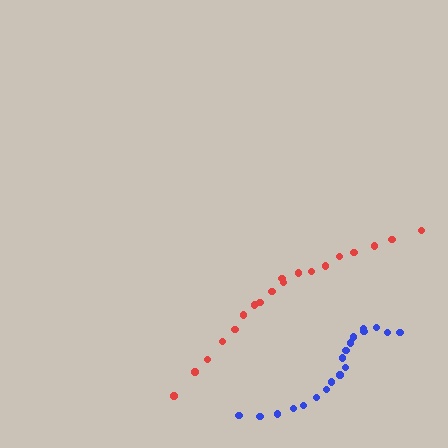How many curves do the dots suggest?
There are 2 distinct paths.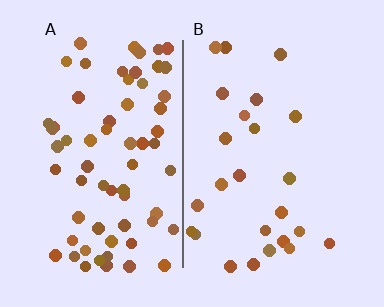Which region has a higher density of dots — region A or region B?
A (the left).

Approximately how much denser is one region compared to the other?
Approximately 2.6× — region A over region B.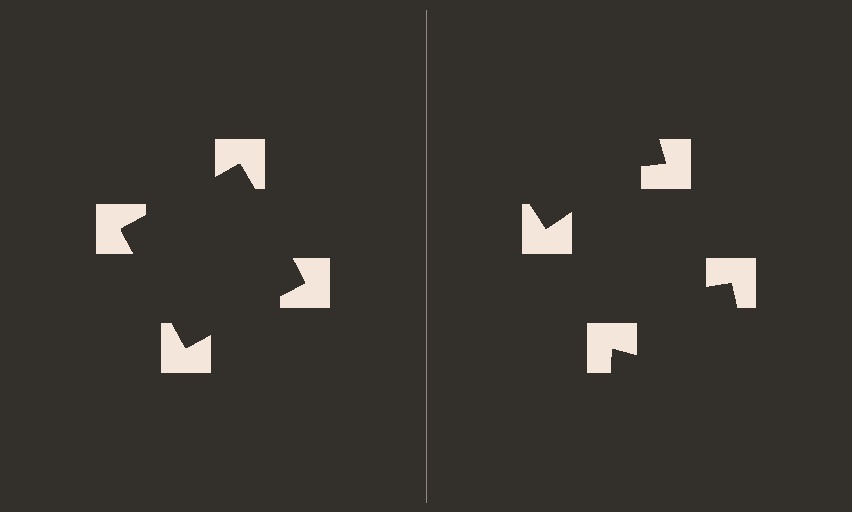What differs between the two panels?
The notched squares are positioned identically on both sides; only the wedge orientations differ. On the left they align to a square; on the right they are misaligned.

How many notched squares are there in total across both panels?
8 — 4 on each side.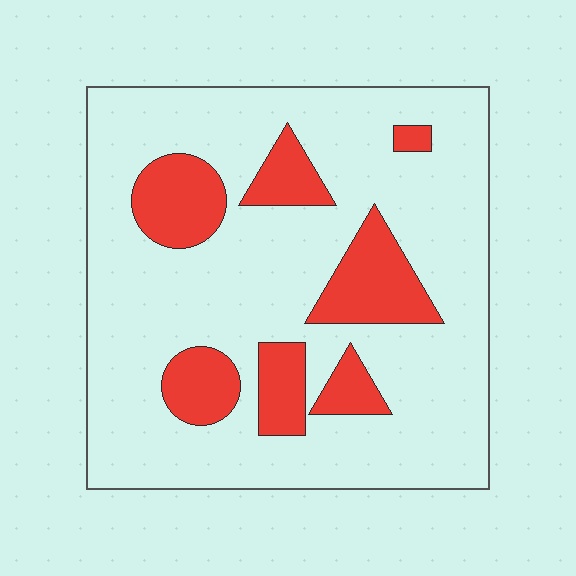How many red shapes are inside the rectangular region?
7.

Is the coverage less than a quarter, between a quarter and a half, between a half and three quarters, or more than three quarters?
Less than a quarter.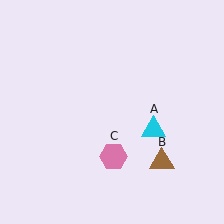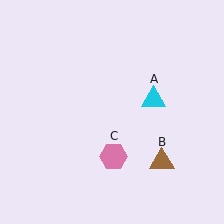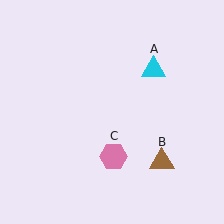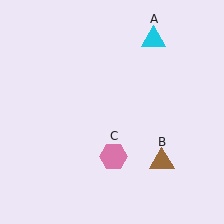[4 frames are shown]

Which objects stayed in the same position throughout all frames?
Brown triangle (object B) and pink hexagon (object C) remained stationary.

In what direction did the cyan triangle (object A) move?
The cyan triangle (object A) moved up.